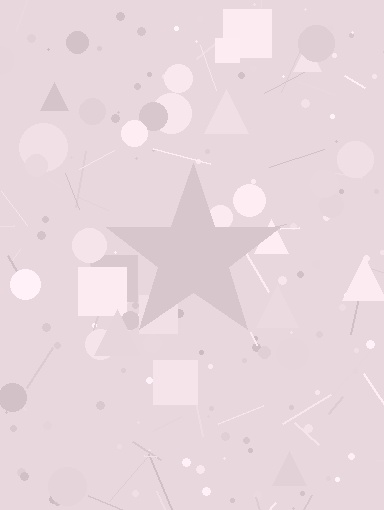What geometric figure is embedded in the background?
A star is embedded in the background.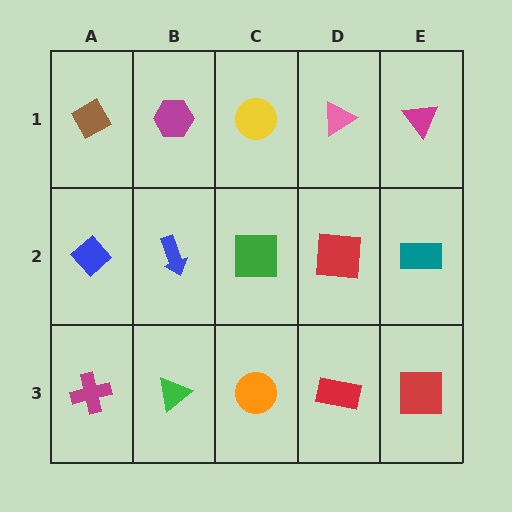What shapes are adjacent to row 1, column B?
A blue arrow (row 2, column B), a brown diamond (row 1, column A), a yellow circle (row 1, column C).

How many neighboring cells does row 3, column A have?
2.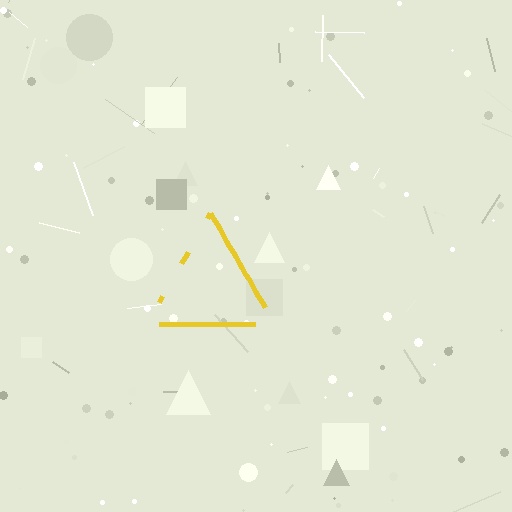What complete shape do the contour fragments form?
The contour fragments form a triangle.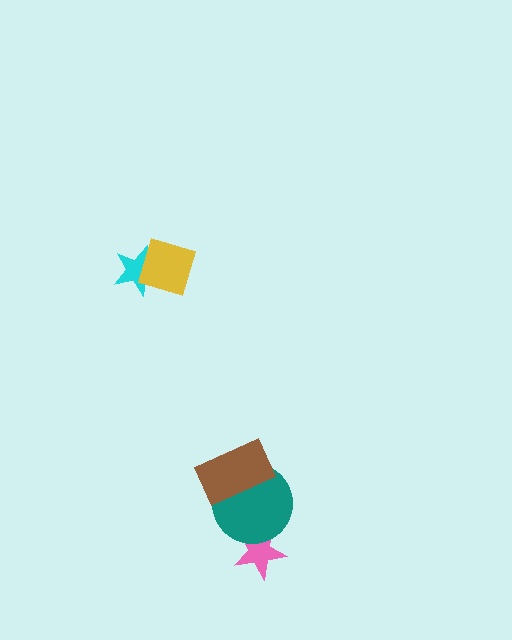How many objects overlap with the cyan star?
1 object overlaps with the cyan star.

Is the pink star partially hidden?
Yes, it is partially covered by another shape.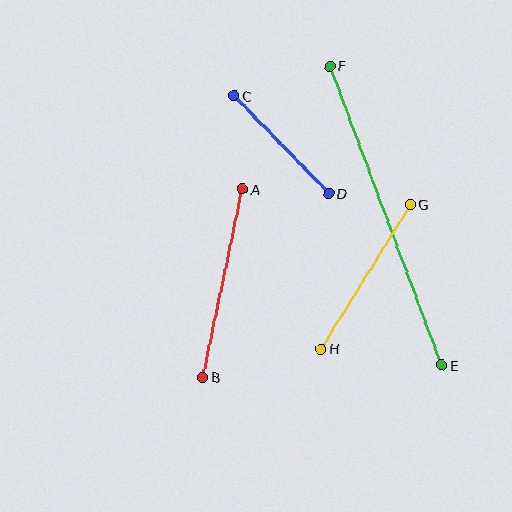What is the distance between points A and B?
The distance is approximately 192 pixels.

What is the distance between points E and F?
The distance is approximately 319 pixels.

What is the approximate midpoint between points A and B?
The midpoint is at approximately (223, 283) pixels.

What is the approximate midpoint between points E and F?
The midpoint is at approximately (386, 216) pixels.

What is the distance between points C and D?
The distance is approximately 136 pixels.